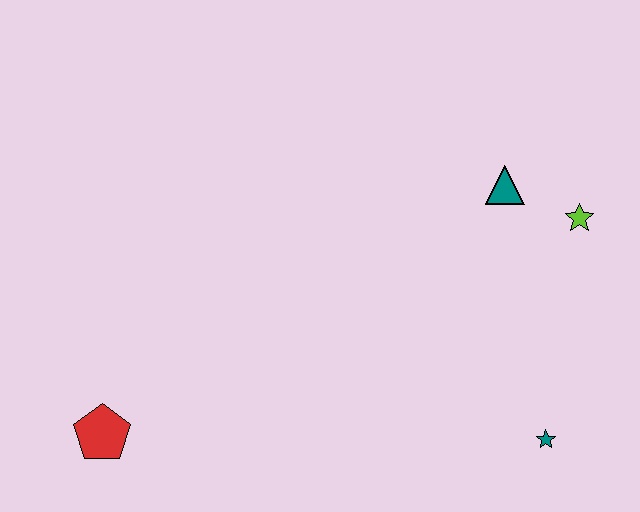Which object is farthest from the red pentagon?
The lime star is farthest from the red pentagon.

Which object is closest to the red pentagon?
The teal star is closest to the red pentagon.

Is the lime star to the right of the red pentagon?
Yes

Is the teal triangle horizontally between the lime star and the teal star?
No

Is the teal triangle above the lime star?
Yes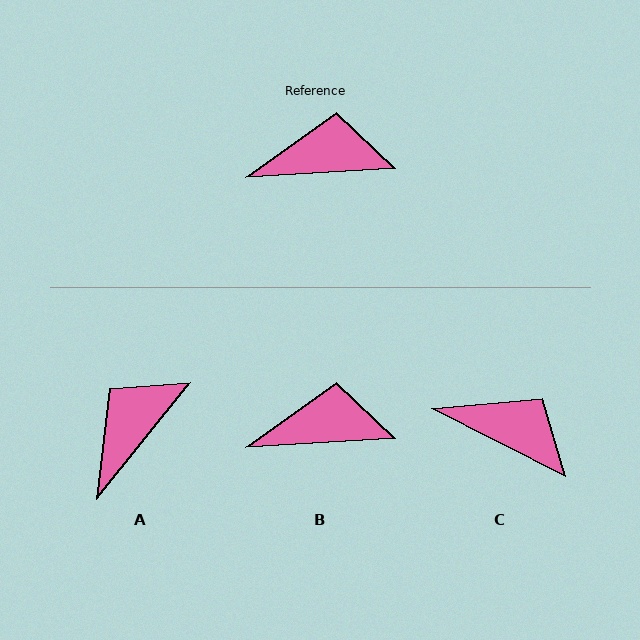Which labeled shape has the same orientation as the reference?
B.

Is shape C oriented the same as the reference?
No, it is off by about 31 degrees.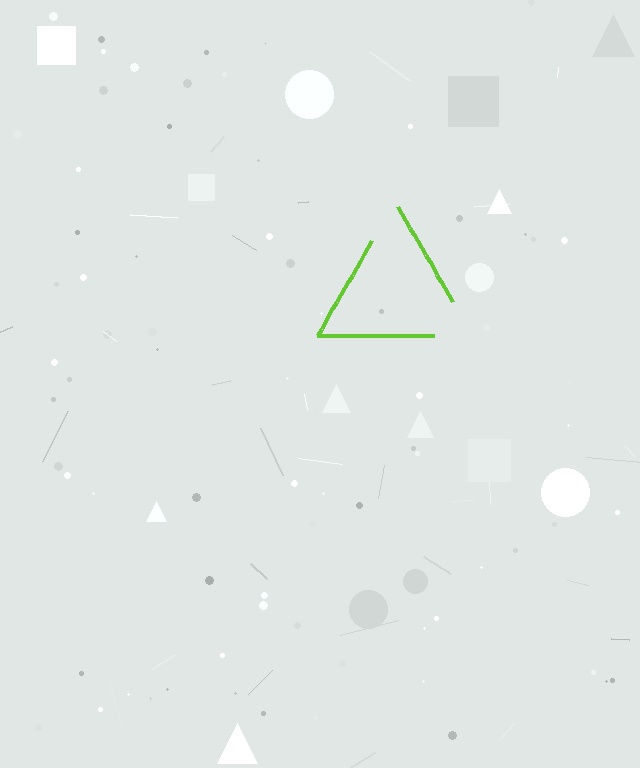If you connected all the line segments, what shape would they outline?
They would outline a triangle.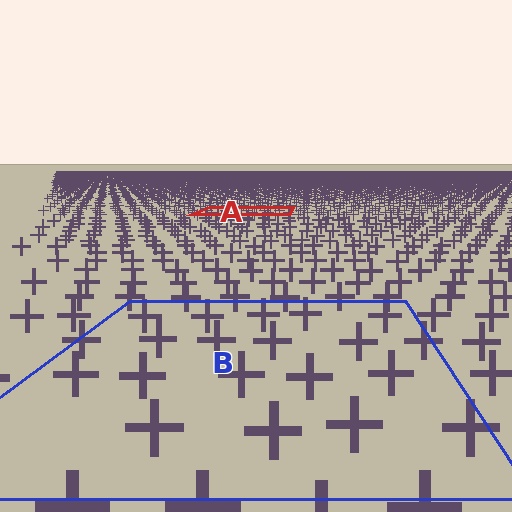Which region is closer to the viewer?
Region B is closer. The texture elements there are larger and more spread out.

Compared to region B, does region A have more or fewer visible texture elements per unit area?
Region A has more texture elements per unit area — they are packed more densely because it is farther away.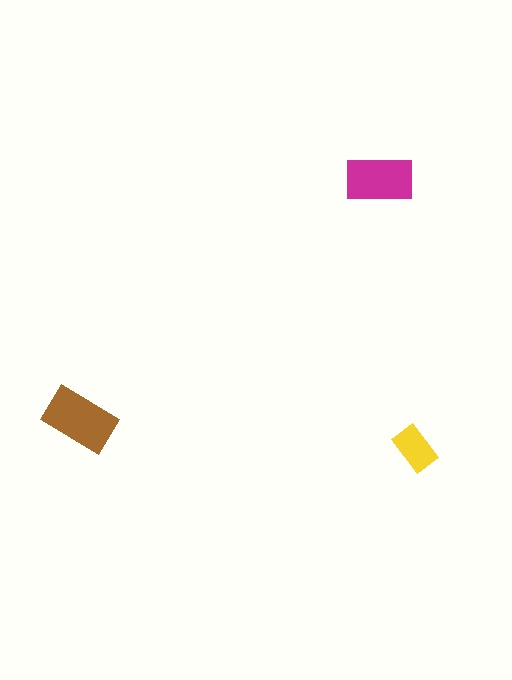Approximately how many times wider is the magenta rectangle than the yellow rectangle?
About 1.5 times wider.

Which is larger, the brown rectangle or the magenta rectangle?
The brown one.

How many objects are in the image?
There are 3 objects in the image.